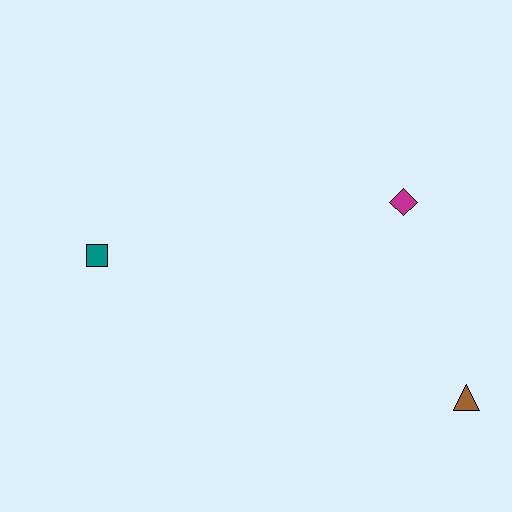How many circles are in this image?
There are no circles.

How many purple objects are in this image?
There are no purple objects.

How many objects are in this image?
There are 3 objects.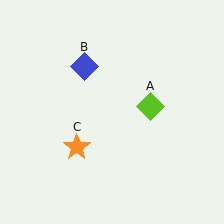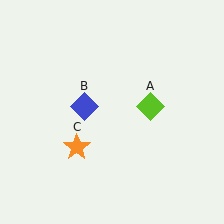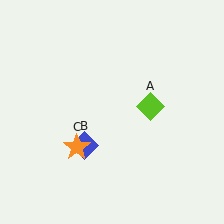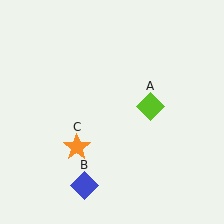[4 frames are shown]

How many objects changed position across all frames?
1 object changed position: blue diamond (object B).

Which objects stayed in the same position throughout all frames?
Lime diamond (object A) and orange star (object C) remained stationary.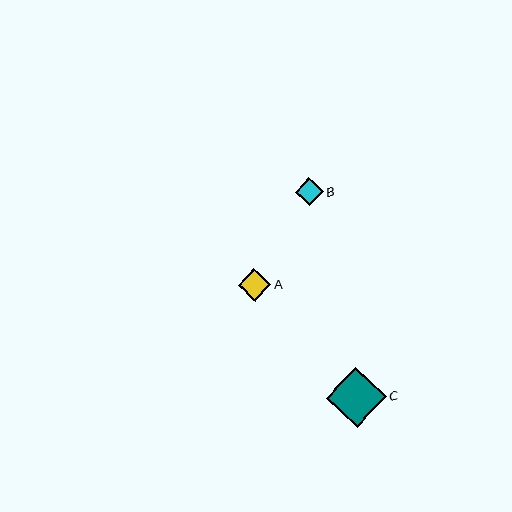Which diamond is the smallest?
Diamond B is the smallest with a size of approximately 28 pixels.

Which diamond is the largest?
Diamond C is the largest with a size of approximately 60 pixels.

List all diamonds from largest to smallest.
From largest to smallest: C, A, B.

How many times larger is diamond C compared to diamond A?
Diamond C is approximately 1.9 times the size of diamond A.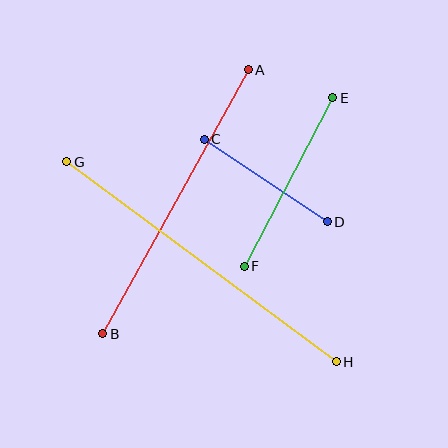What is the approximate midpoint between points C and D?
The midpoint is at approximately (266, 181) pixels.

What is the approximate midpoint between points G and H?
The midpoint is at approximately (201, 262) pixels.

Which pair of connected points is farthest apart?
Points G and H are farthest apart.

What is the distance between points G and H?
The distance is approximately 336 pixels.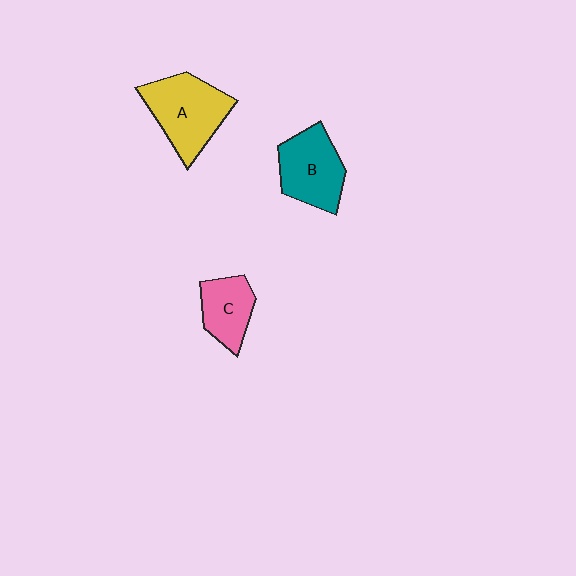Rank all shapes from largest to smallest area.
From largest to smallest: A (yellow), B (teal), C (pink).